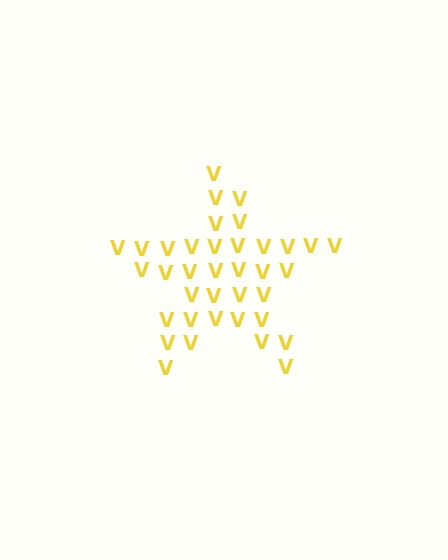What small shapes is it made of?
It is made of small letter V's.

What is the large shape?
The large shape is a star.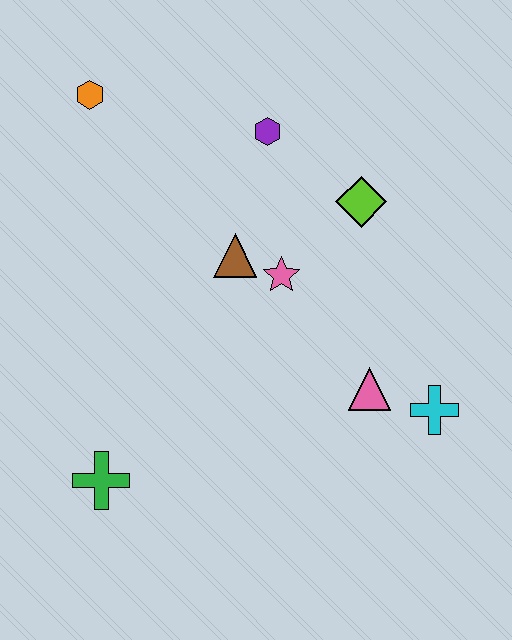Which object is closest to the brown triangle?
The pink star is closest to the brown triangle.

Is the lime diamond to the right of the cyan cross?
No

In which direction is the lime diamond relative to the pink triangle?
The lime diamond is above the pink triangle.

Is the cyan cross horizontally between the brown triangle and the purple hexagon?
No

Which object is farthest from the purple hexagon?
The green cross is farthest from the purple hexagon.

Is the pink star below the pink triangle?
No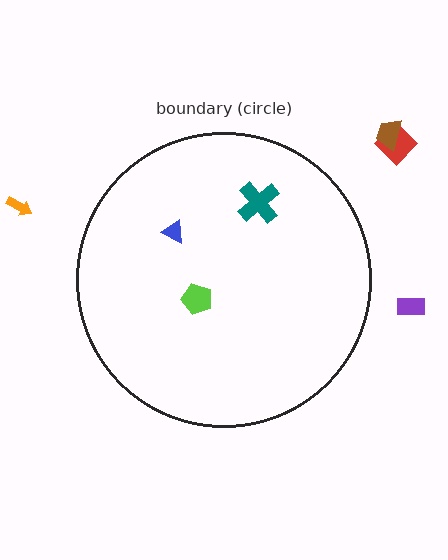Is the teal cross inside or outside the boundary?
Inside.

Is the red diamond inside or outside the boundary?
Outside.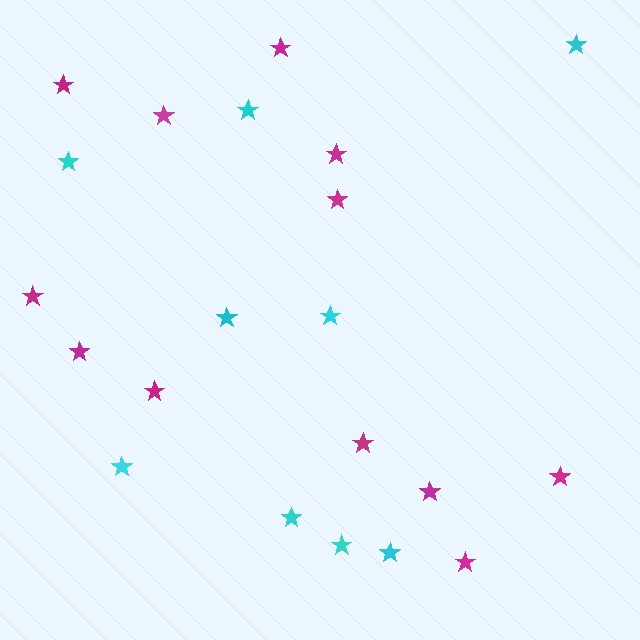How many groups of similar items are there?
There are 2 groups: one group of cyan stars (9) and one group of magenta stars (12).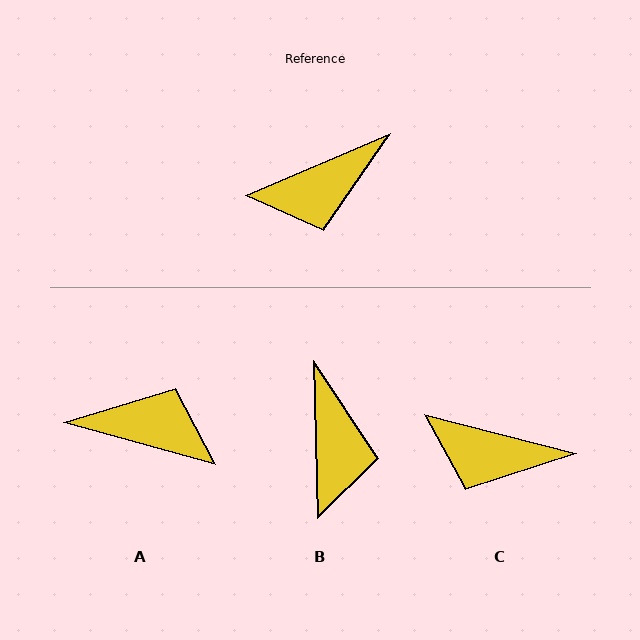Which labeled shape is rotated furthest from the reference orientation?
A, about 142 degrees away.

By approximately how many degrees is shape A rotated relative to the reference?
Approximately 142 degrees counter-clockwise.